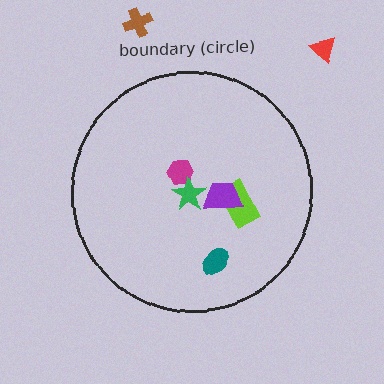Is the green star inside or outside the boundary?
Inside.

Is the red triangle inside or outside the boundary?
Outside.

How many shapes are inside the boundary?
5 inside, 2 outside.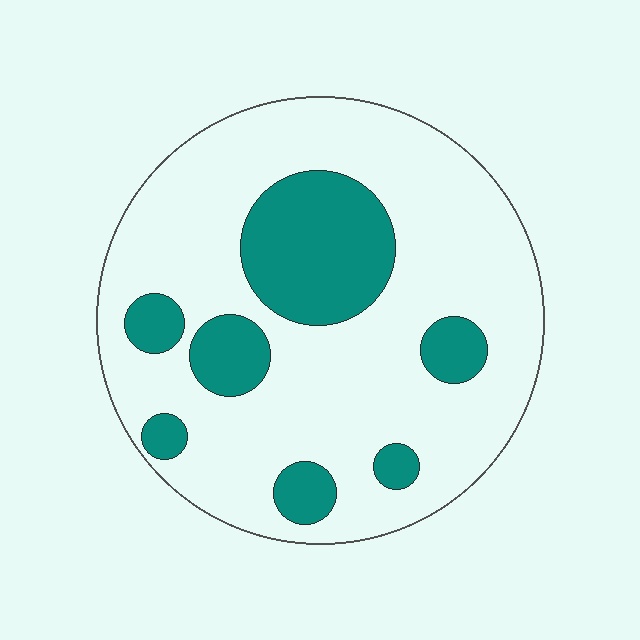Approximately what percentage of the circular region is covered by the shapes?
Approximately 25%.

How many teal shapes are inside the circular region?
7.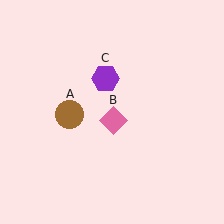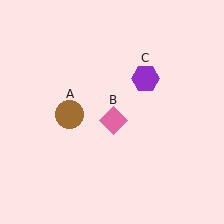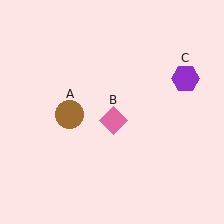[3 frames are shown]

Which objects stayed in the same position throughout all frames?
Brown circle (object A) and pink diamond (object B) remained stationary.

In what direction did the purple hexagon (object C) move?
The purple hexagon (object C) moved right.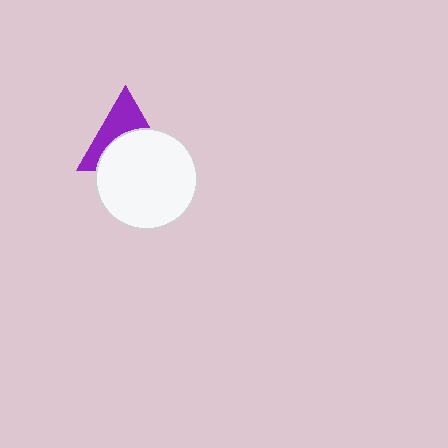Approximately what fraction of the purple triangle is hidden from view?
Roughly 55% of the purple triangle is hidden behind the white circle.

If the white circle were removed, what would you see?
You would see the complete purple triangle.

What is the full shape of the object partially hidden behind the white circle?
The partially hidden object is a purple triangle.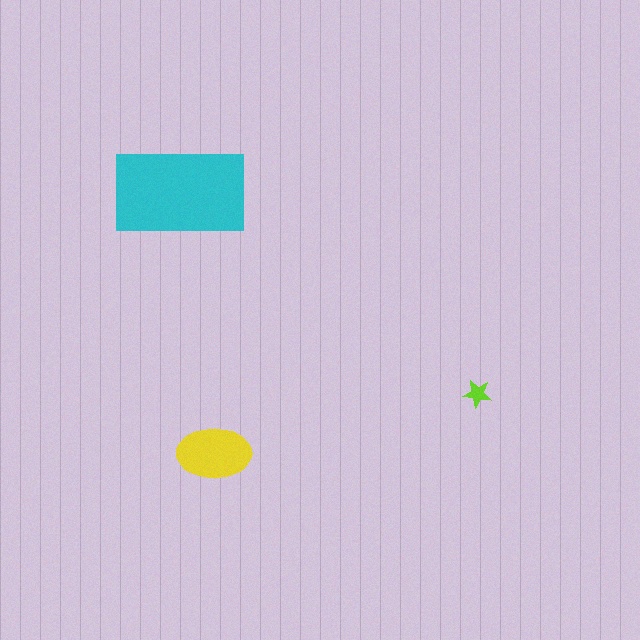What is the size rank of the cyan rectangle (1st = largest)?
1st.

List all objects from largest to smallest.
The cyan rectangle, the yellow ellipse, the lime star.